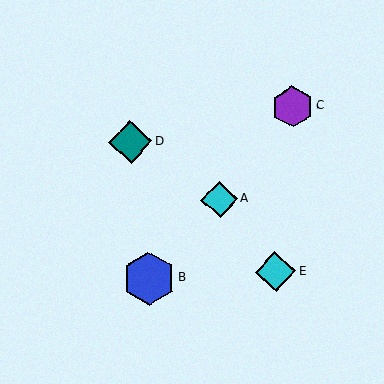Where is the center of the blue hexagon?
The center of the blue hexagon is at (149, 279).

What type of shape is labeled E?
Shape E is a cyan diamond.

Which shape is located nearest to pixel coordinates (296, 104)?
The purple hexagon (labeled C) at (292, 107) is nearest to that location.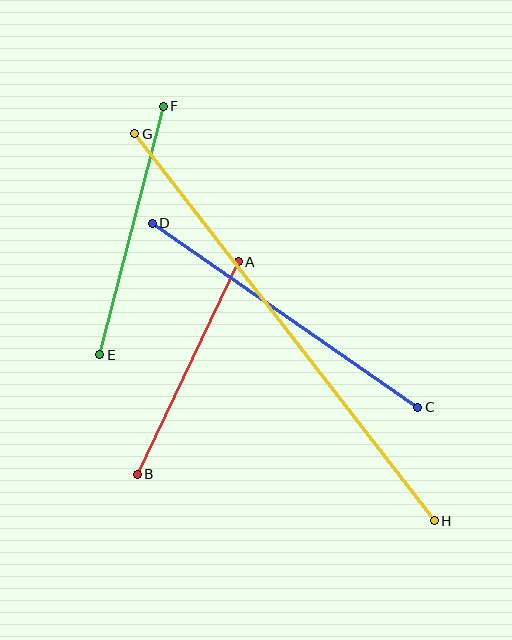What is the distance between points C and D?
The distance is approximately 323 pixels.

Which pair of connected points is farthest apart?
Points G and H are farthest apart.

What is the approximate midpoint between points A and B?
The midpoint is at approximately (188, 368) pixels.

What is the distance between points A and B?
The distance is approximately 235 pixels.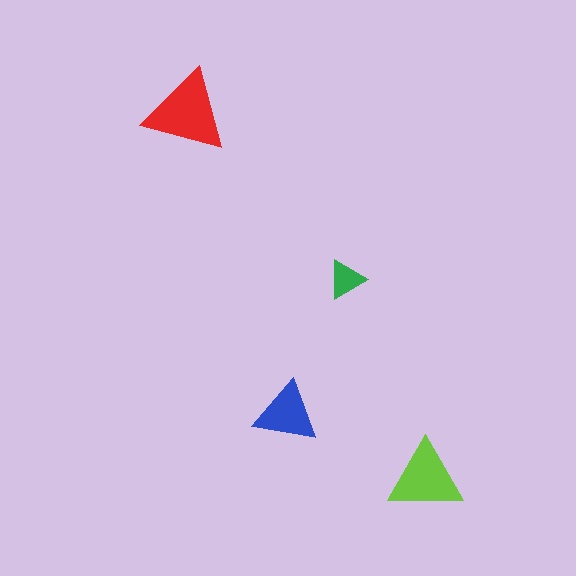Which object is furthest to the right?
The lime triangle is rightmost.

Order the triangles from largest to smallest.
the red one, the lime one, the blue one, the green one.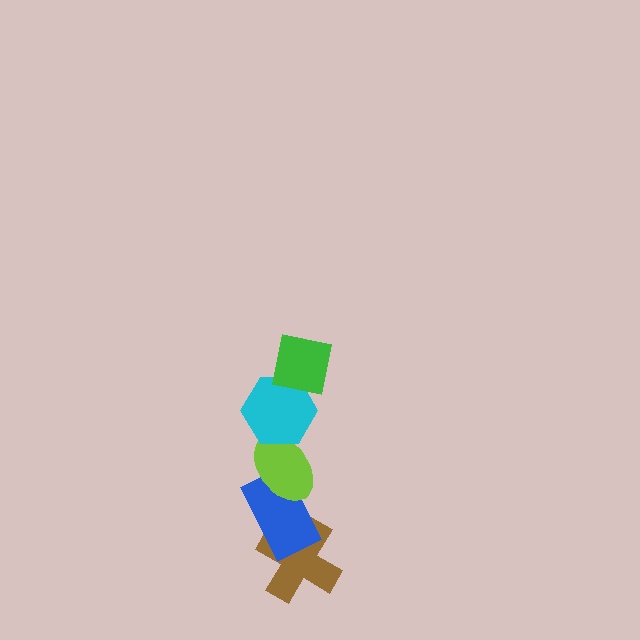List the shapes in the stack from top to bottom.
From top to bottom: the green square, the cyan hexagon, the lime ellipse, the blue rectangle, the brown cross.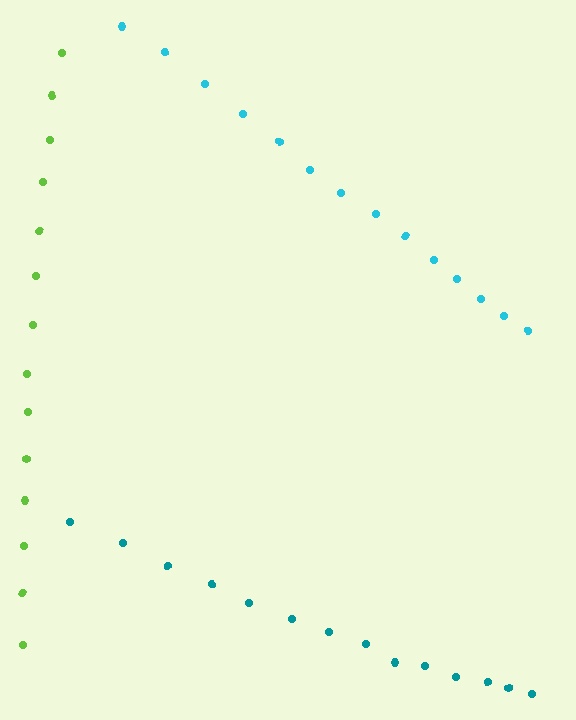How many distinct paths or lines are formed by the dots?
There are 3 distinct paths.